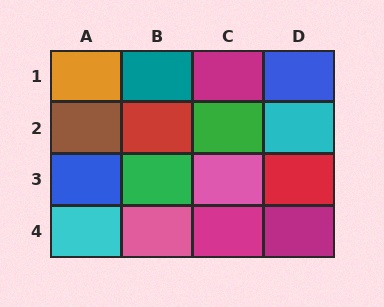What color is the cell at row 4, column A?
Cyan.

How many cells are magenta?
3 cells are magenta.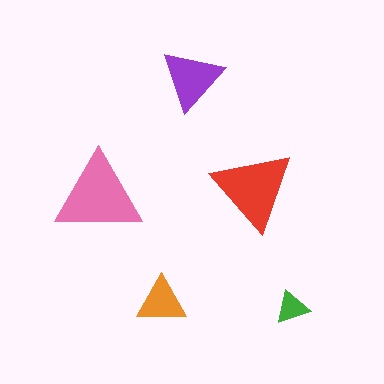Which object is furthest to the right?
The green triangle is rightmost.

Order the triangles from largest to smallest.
the pink one, the red one, the purple one, the orange one, the green one.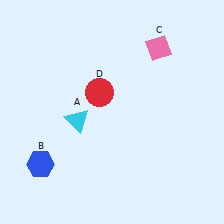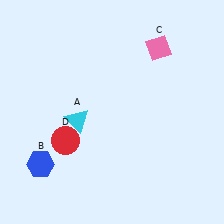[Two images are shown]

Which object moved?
The red circle (D) moved down.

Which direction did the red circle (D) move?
The red circle (D) moved down.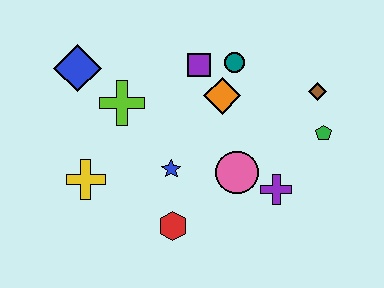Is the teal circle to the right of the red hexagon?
Yes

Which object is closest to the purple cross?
The pink circle is closest to the purple cross.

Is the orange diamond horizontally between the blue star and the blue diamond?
No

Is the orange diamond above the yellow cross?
Yes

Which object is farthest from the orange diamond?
The yellow cross is farthest from the orange diamond.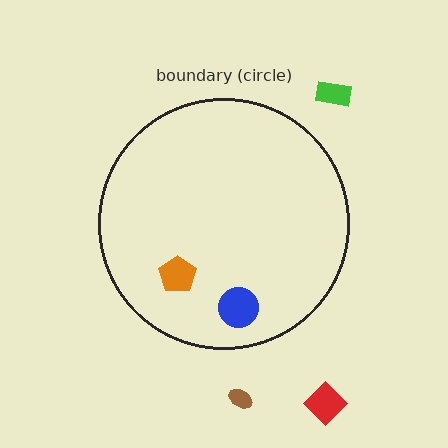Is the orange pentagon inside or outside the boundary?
Inside.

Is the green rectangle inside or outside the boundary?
Outside.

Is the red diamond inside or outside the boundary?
Outside.